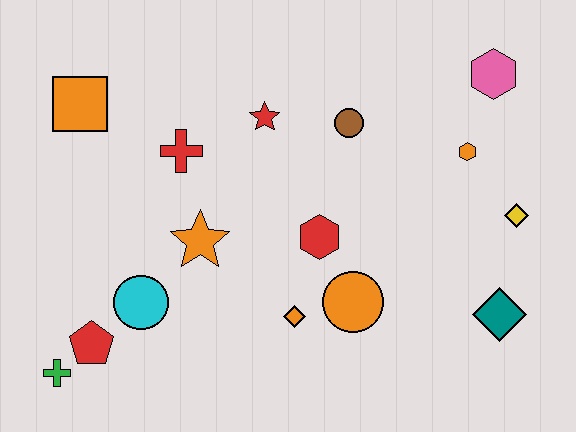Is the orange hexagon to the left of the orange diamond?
No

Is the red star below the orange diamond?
No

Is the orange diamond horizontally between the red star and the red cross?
No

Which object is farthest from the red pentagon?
The pink hexagon is farthest from the red pentagon.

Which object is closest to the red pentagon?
The green cross is closest to the red pentagon.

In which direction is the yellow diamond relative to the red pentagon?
The yellow diamond is to the right of the red pentagon.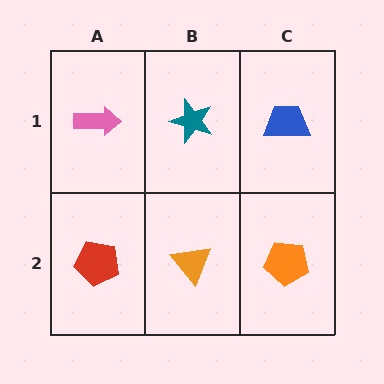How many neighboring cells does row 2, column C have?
2.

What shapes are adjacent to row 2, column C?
A blue trapezoid (row 1, column C), an orange triangle (row 2, column B).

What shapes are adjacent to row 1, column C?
An orange pentagon (row 2, column C), a teal star (row 1, column B).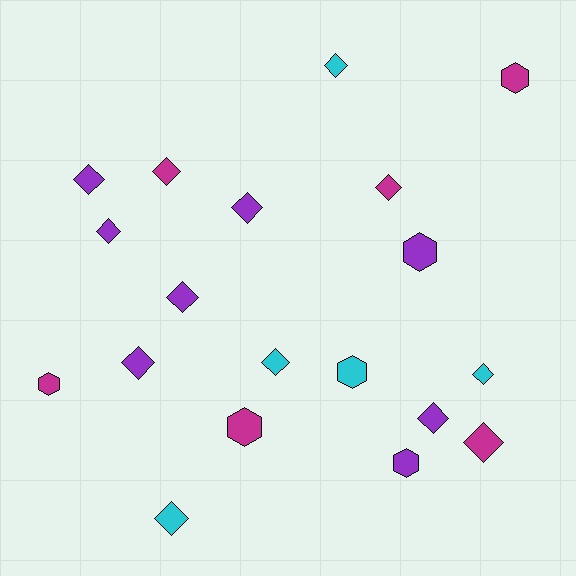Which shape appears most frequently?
Diamond, with 13 objects.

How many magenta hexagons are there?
There are 3 magenta hexagons.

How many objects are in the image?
There are 19 objects.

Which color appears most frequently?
Purple, with 8 objects.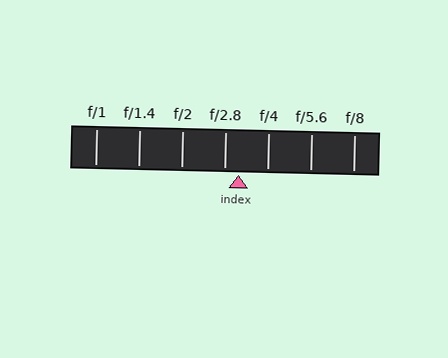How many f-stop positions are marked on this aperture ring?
There are 7 f-stop positions marked.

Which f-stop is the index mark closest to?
The index mark is closest to f/2.8.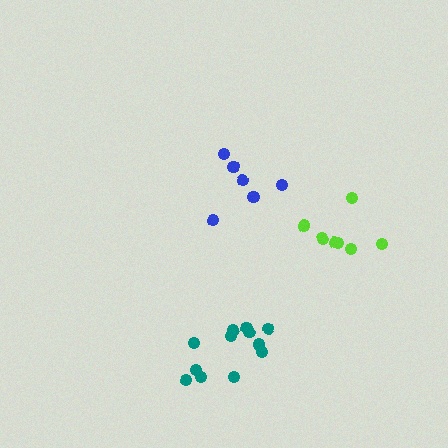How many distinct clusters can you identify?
There are 3 distinct clusters.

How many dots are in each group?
Group 1: 6 dots, Group 2: 12 dots, Group 3: 7 dots (25 total).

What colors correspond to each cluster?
The clusters are colored: blue, teal, lime.